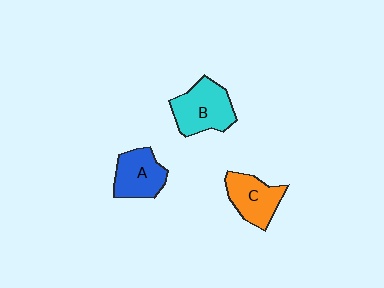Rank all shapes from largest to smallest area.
From largest to smallest: B (cyan), C (orange), A (blue).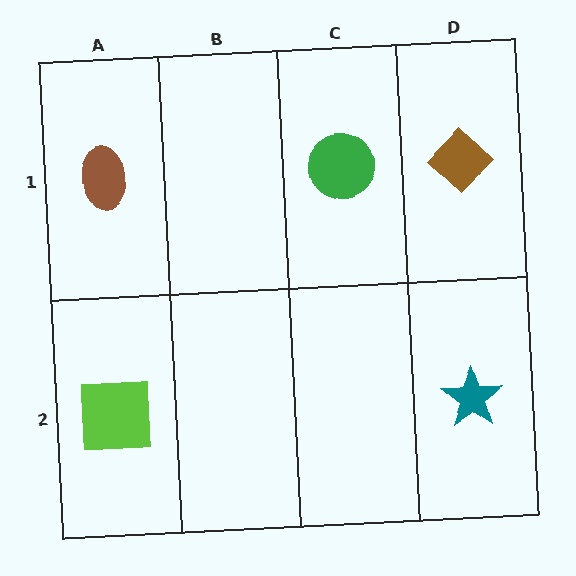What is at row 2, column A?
A lime square.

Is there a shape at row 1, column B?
No, that cell is empty.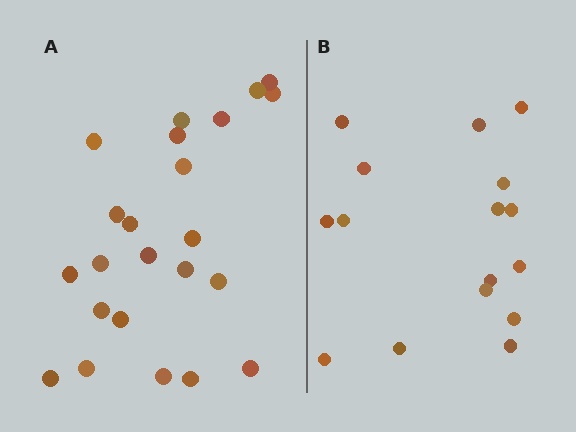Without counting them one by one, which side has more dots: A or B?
Region A (the left region) has more dots.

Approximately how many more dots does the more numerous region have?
Region A has roughly 8 or so more dots than region B.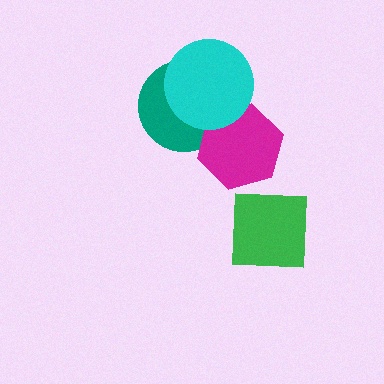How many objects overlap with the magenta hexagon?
2 objects overlap with the magenta hexagon.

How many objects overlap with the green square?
0 objects overlap with the green square.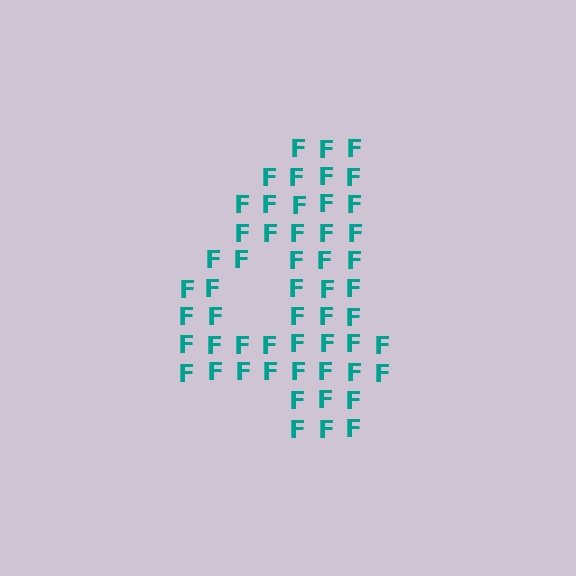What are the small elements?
The small elements are letter F's.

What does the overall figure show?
The overall figure shows the digit 4.